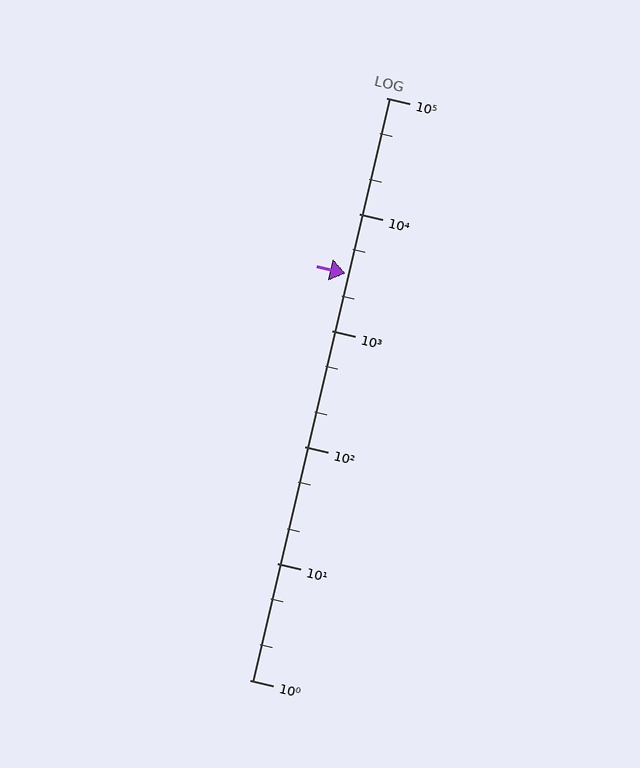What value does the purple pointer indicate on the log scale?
The pointer indicates approximately 3100.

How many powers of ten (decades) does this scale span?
The scale spans 5 decades, from 1 to 100000.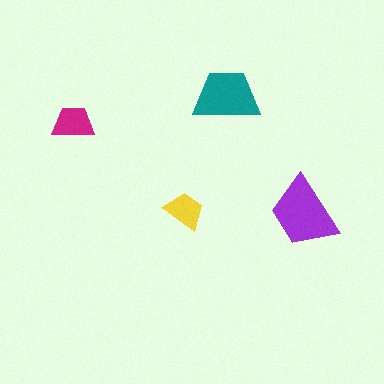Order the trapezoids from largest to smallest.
the purple one, the teal one, the magenta one, the yellow one.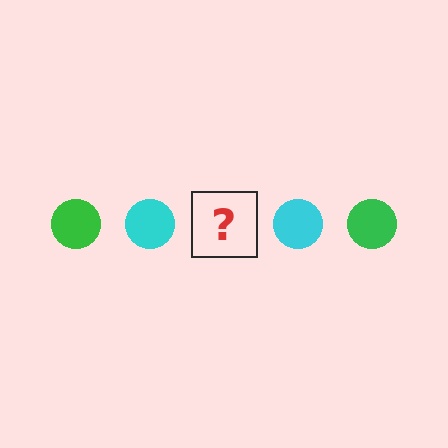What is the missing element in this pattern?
The missing element is a green circle.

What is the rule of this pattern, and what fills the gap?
The rule is that the pattern cycles through green, cyan circles. The gap should be filled with a green circle.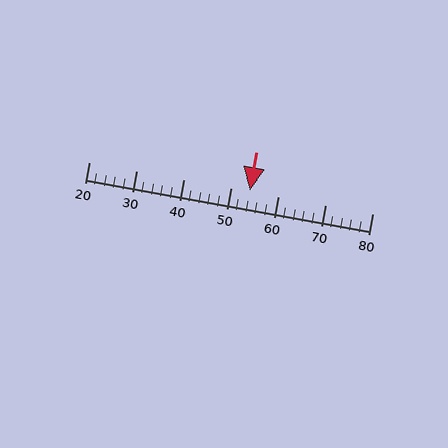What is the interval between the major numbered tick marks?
The major tick marks are spaced 10 units apart.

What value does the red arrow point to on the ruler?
The red arrow points to approximately 54.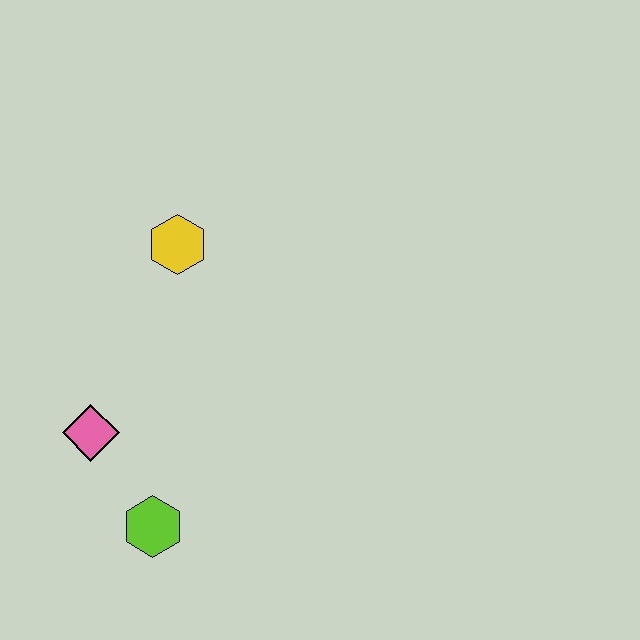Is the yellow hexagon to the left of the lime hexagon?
No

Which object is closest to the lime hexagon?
The pink diamond is closest to the lime hexagon.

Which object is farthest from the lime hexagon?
The yellow hexagon is farthest from the lime hexagon.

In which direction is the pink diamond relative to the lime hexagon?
The pink diamond is above the lime hexagon.